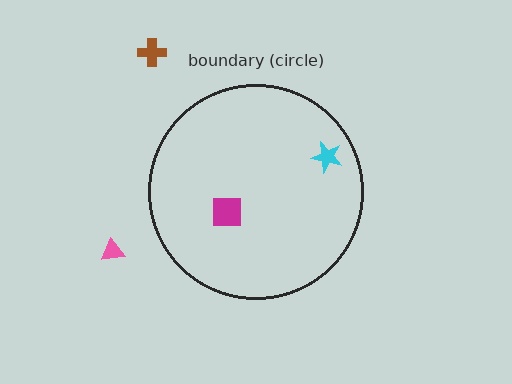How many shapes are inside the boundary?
2 inside, 2 outside.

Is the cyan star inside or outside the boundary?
Inside.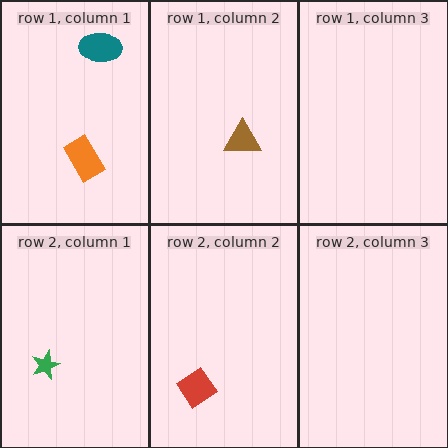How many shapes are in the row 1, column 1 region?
2.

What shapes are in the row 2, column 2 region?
The red diamond.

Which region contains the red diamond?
The row 2, column 2 region.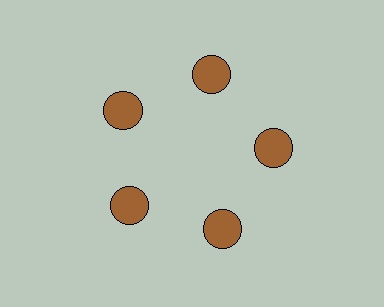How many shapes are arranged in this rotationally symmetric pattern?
There are 5 shapes, arranged in 5 groups of 1.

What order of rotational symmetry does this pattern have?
This pattern has 5-fold rotational symmetry.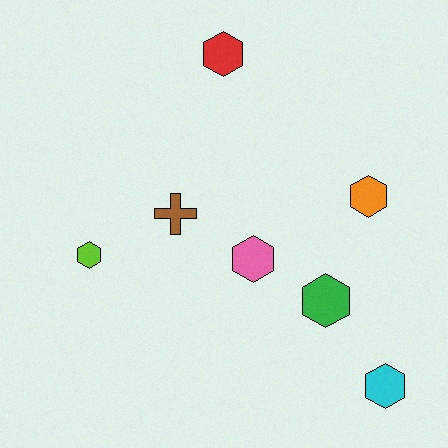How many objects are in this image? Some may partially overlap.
There are 7 objects.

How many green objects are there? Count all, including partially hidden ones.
There is 1 green object.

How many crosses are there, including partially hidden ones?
There is 1 cross.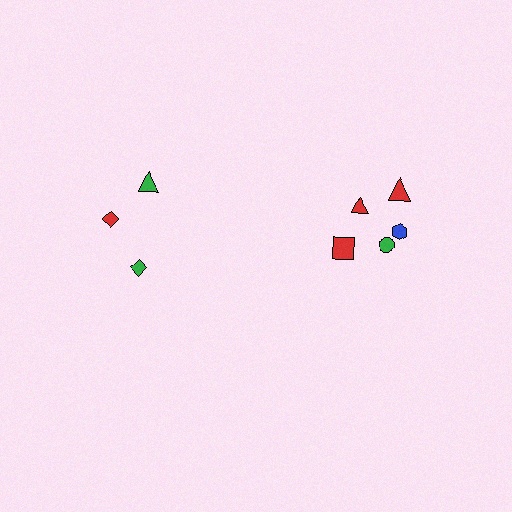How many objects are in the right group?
There are 5 objects.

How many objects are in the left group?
There are 3 objects.